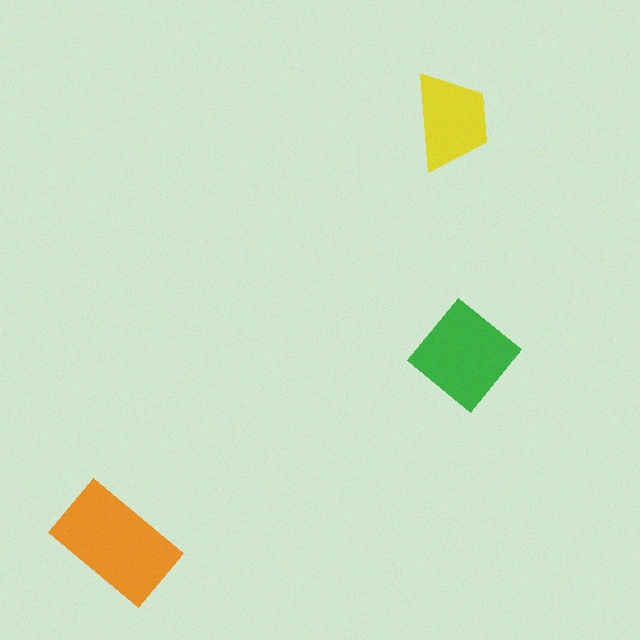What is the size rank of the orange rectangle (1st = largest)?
1st.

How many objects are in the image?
There are 3 objects in the image.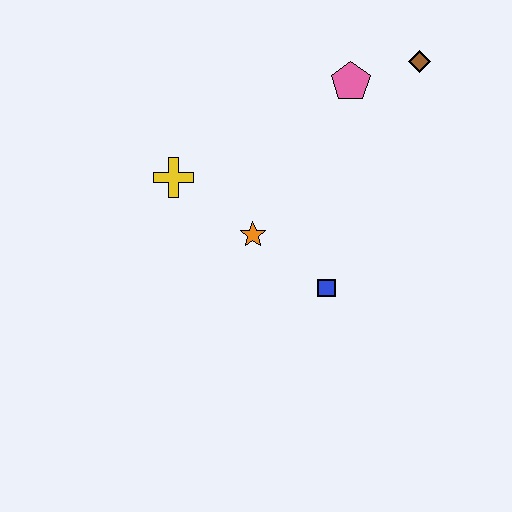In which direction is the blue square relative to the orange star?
The blue square is to the right of the orange star.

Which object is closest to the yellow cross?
The orange star is closest to the yellow cross.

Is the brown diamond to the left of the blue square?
No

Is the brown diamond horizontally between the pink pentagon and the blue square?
No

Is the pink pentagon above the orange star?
Yes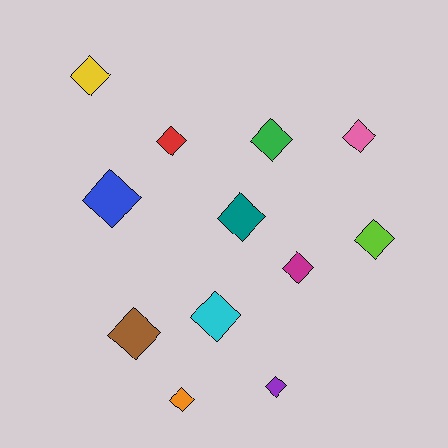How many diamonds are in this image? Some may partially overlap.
There are 12 diamonds.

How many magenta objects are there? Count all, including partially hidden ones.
There is 1 magenta object.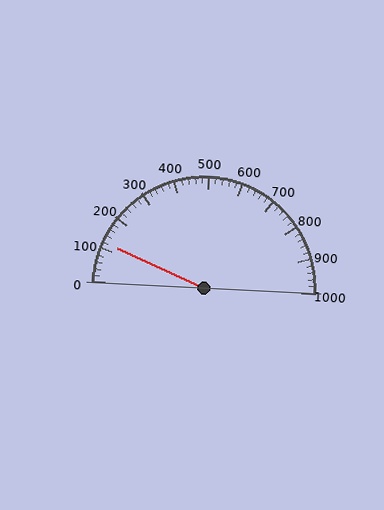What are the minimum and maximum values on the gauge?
The gauge ranges from 0 to 1000.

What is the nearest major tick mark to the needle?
The nearest major tick mark is 100.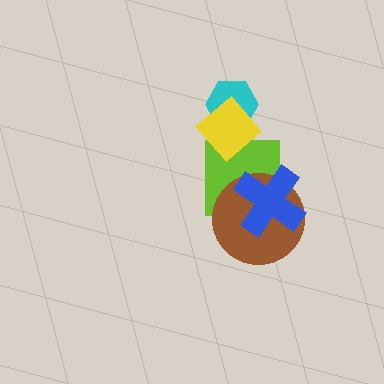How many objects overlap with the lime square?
3 objects overlap with the lime square.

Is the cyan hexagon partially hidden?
Yes, it is partially covered by another shape.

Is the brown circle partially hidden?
Yes, it is partially covered by another shape.